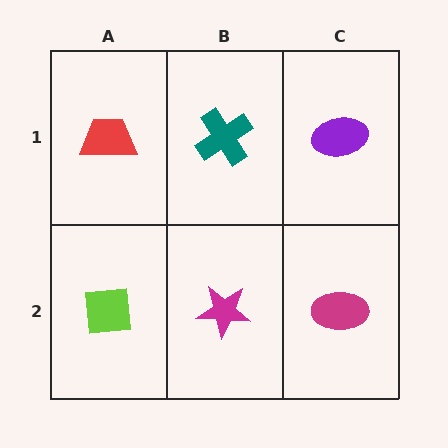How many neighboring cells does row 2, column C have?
2.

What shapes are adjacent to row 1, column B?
A magenta star (row 2, column B), a red trapezoid (row 1, column A), a purple ellipse (row 1, column C).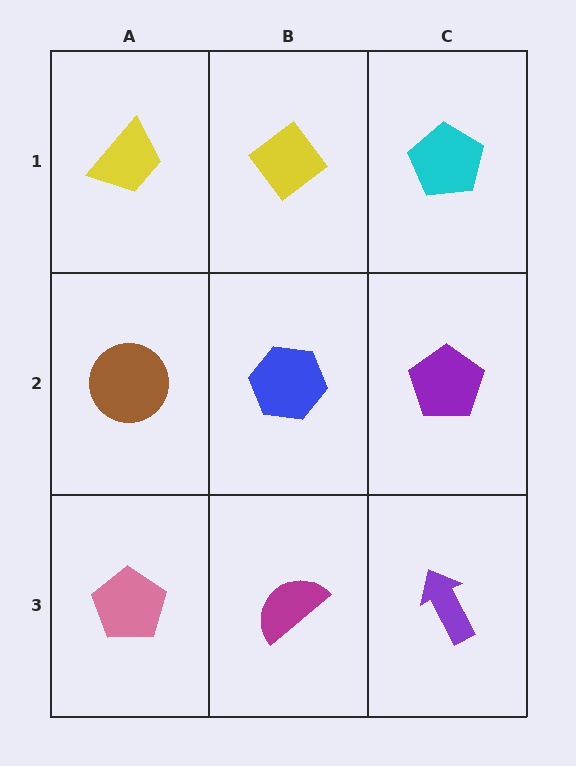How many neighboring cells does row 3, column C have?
2.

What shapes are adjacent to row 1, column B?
A blue hexagon (row 2, column B), a yellow trapezoid (row 1, column A), a cyan pentagon (row 1, column C).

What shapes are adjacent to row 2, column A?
A yellow trapezoid (row 1, column A), a pink pentagon (row 3, column A), a blue hexagon (row 2, column B).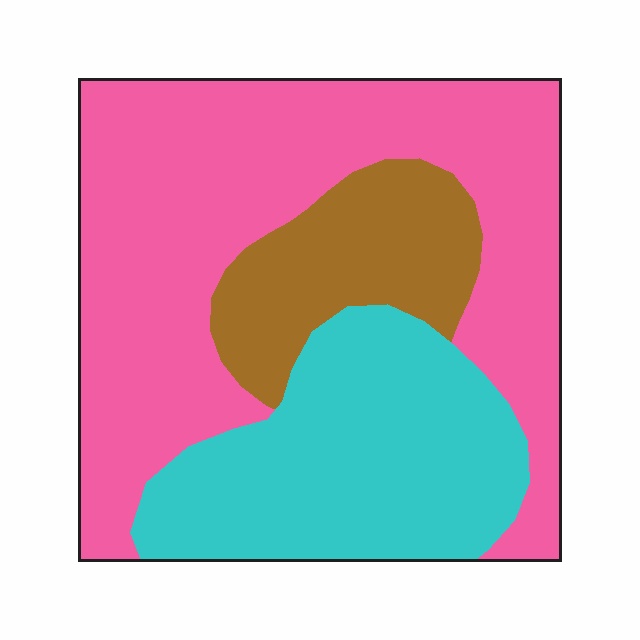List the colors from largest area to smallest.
From largest to smallest: pink, cyan, brown.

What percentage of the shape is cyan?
Cyan covers about 30% of the shape.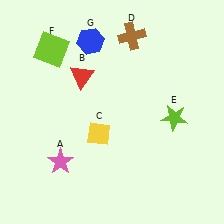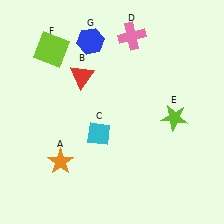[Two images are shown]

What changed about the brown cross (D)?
In Image 1, D is brown. In Image 2, it changed to pink.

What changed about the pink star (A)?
In Image 1, A is pink. In Image 2, it changed to orange.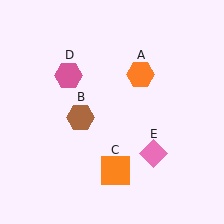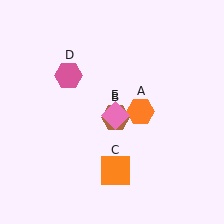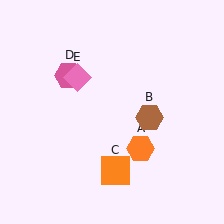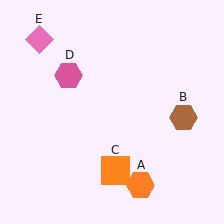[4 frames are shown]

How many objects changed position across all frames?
3 objects changed position: orange hexagon (object A), brown hexagon (object B), pink diamond (object E).